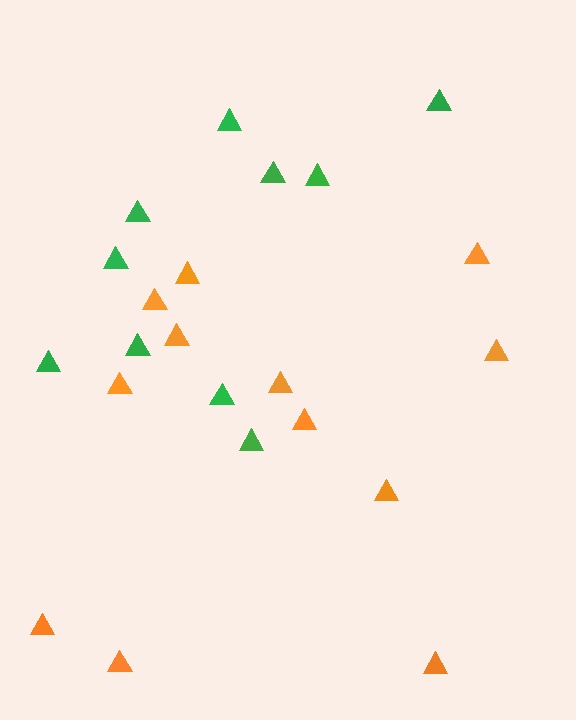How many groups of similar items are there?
There are 2 groups: one group of orange triangles (12) and one group of green triangles (10).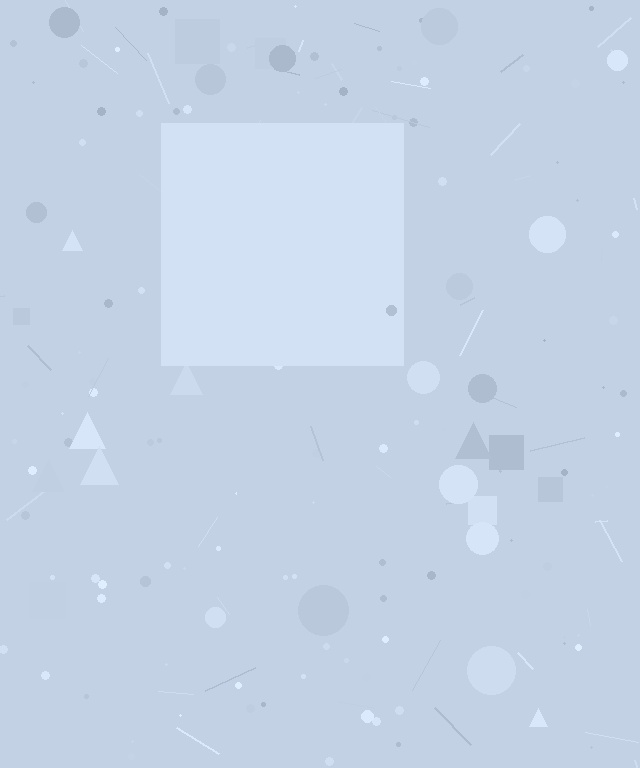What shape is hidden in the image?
A square is hidden in the image.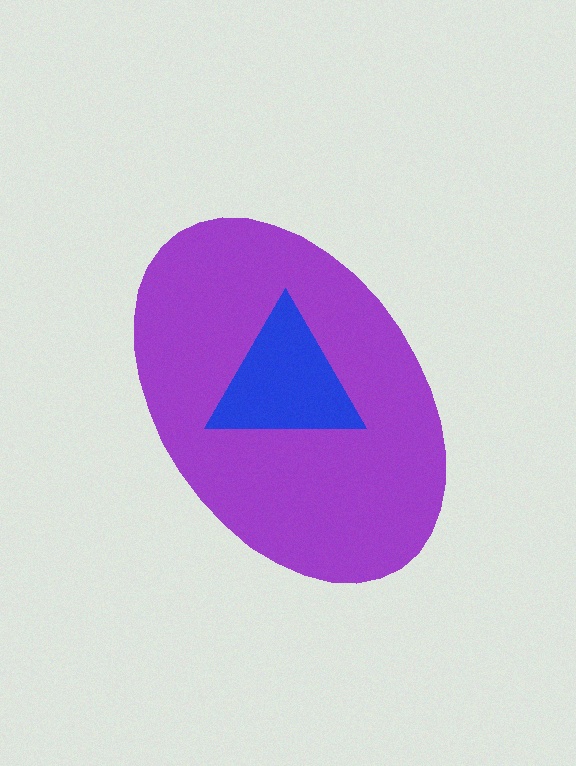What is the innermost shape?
The blue triangle.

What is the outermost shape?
The purple ellipse.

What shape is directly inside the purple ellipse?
The blue triangle.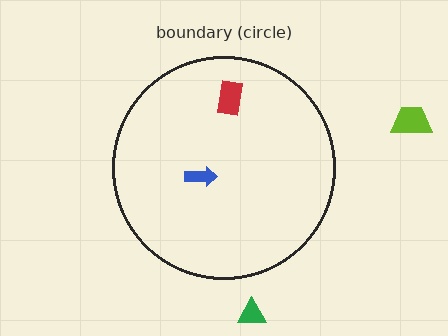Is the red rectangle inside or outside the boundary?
Inside.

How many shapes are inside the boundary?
2 inside, 2 outside.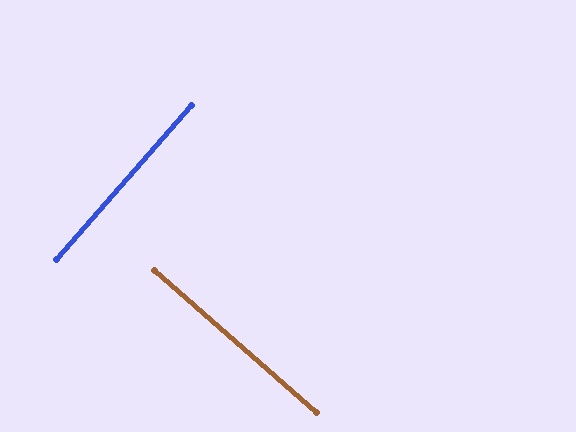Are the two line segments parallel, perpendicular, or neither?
Perpendicular — they meet at approximately 90°.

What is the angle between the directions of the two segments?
Approximately 90 degrees.